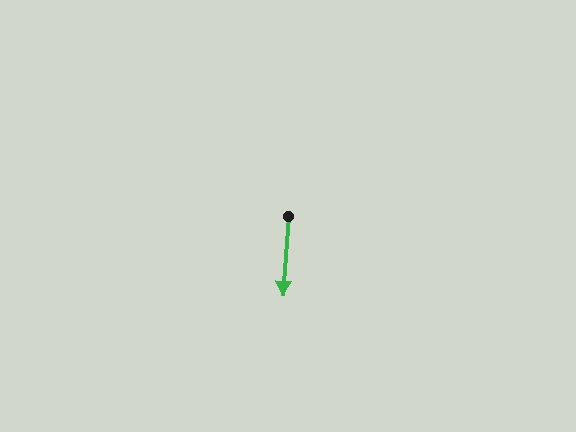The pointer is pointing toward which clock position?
Roughly 6 o'clock.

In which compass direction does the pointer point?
South.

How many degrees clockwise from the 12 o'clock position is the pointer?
Approximately 184 degrees.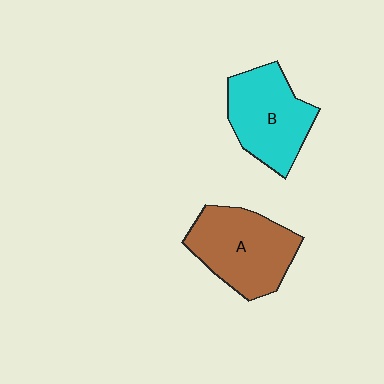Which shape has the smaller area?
Shape B (cyan).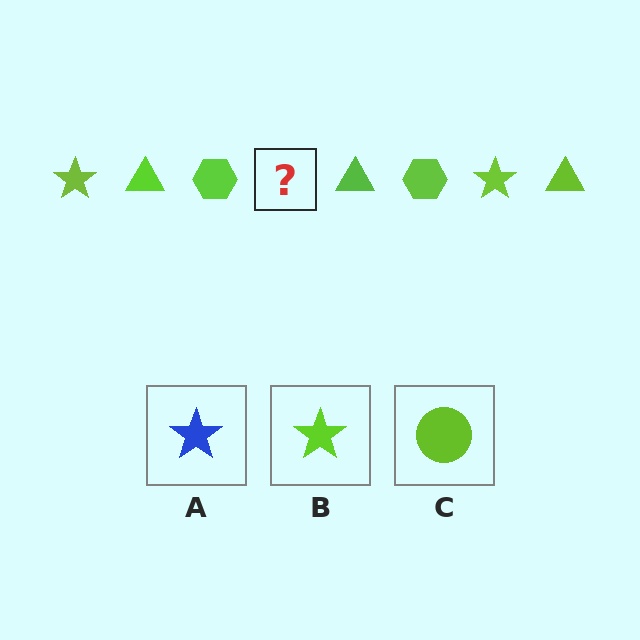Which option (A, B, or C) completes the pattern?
B.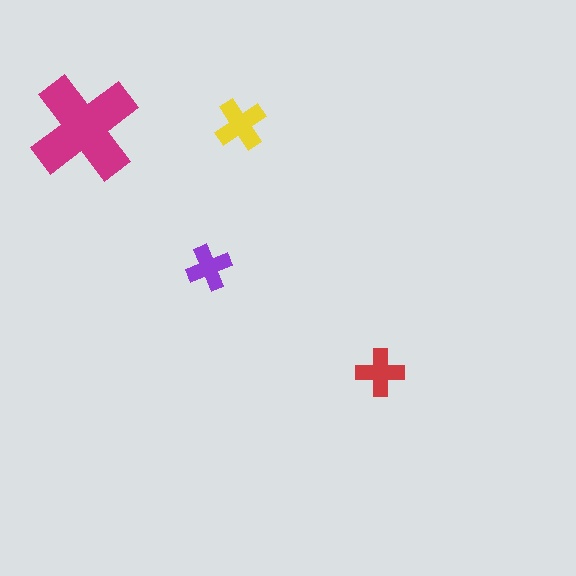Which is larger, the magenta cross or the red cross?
The magenta one.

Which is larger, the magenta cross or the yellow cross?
The magenta one.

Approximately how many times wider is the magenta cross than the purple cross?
About 2.5 times wider.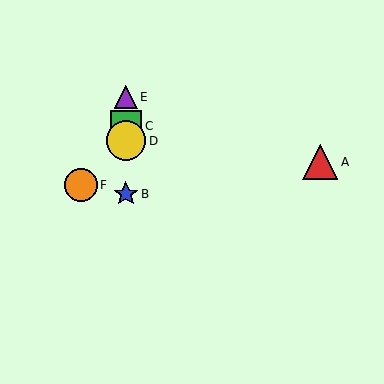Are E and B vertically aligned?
Yes, both are at x≈126.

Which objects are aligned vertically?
Objects B, C, D, E are aligned vertically.